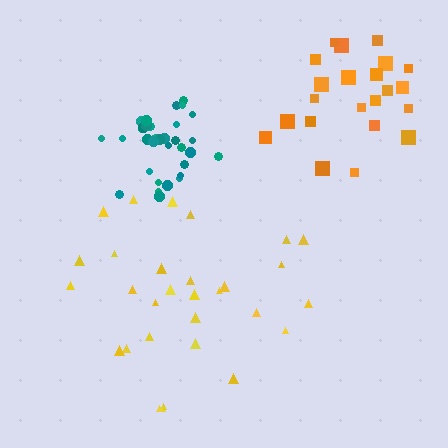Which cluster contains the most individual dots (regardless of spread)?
Teal (33).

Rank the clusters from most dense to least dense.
teal, orange, yellow.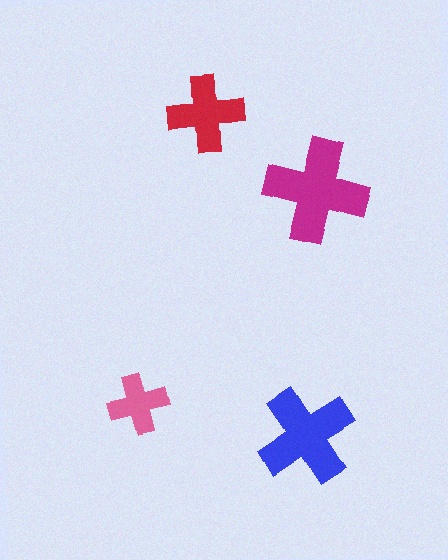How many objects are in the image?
There are 4 objects in the image.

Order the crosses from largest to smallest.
the magenta one, the blue one, the red one, the pink one.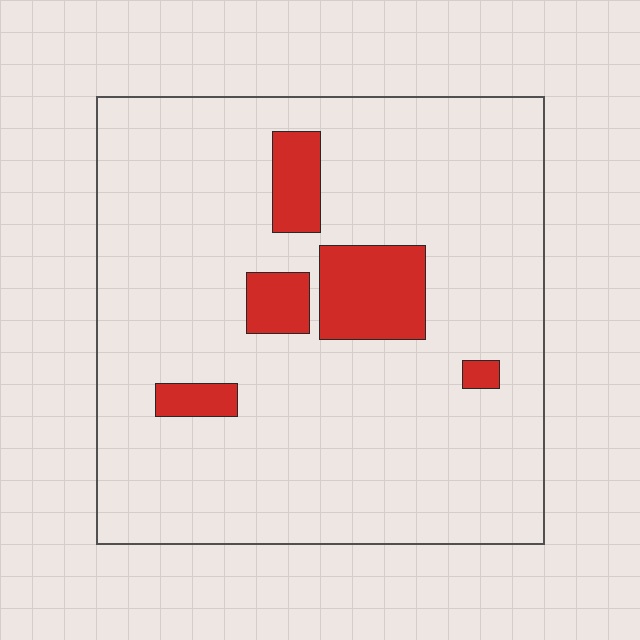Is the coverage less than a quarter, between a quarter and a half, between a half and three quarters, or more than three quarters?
Less than a quarter.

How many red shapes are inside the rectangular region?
5.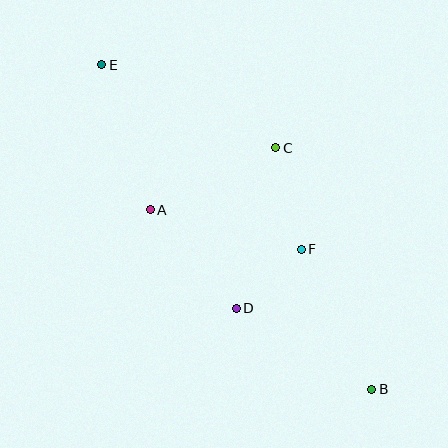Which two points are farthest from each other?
Points B and E are farthest from each other.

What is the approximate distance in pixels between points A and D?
The distance between A and D is approximately 131 pixels.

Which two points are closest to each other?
Points D and F are closest to each other.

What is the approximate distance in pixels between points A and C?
The distance between A and C is approximately 140 pixels.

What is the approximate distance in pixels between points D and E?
The distance between D and E is approximately 278 pixels.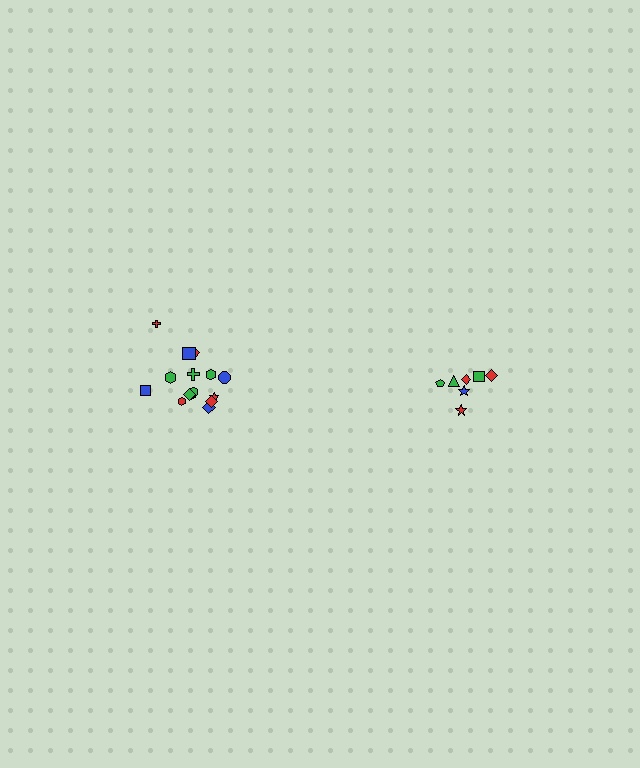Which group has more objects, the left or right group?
The left group.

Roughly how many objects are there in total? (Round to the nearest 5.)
Roughly 20 objects in total.